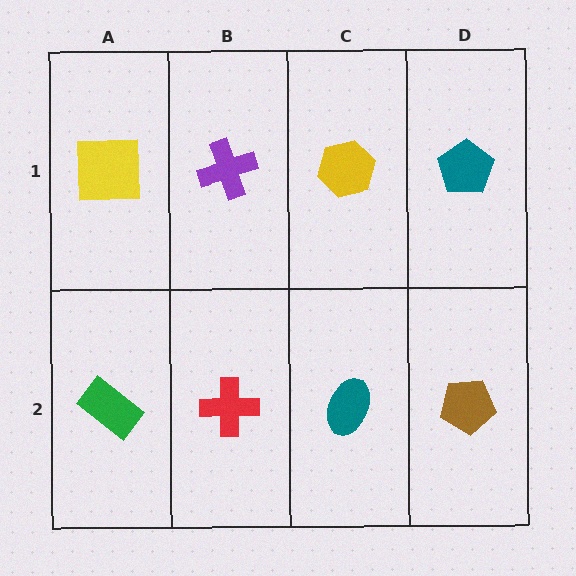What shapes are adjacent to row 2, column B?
A purple cross (row 1, column B), a green rectangle (row 2, column A), a teal ellipse (row 2, column C).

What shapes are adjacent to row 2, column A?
A yellow square (row 1, column A), a red cross (row 2, column B).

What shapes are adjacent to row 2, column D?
A teal pentagon (row 1, column D), a teal ellipse (row 2, column C).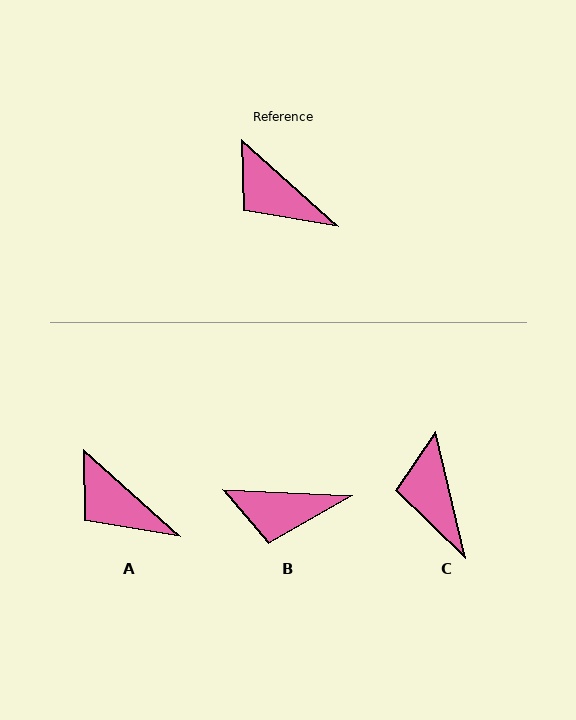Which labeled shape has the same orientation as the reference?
A.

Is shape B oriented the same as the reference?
No, it is off by about 39 degrees.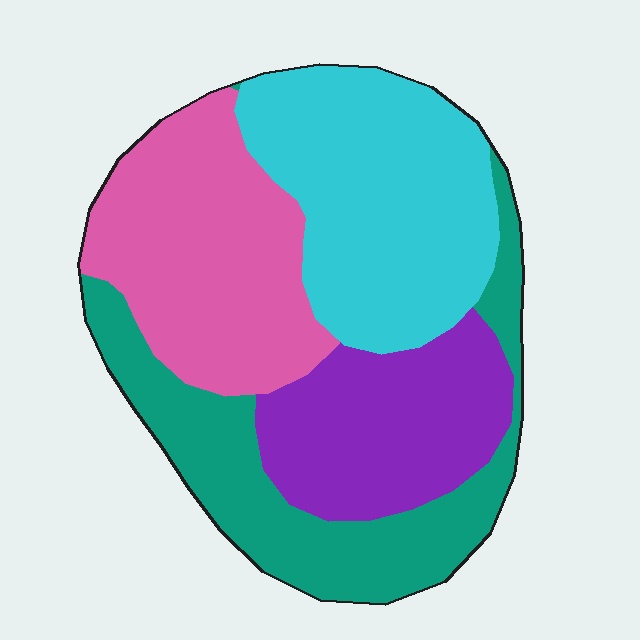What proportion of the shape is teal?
Teal takes up about one quarter (1/4) of the shape.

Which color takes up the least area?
Purple, at roughly 20%.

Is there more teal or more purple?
Teal.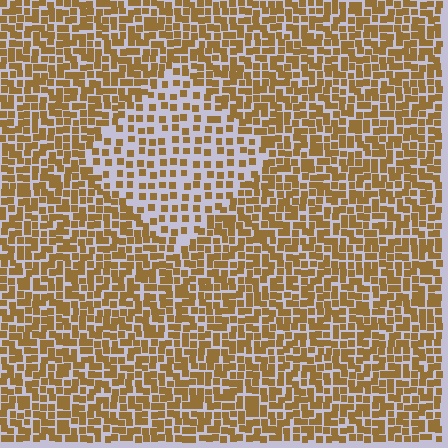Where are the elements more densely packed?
The elements are more densely packed outside the diamond boundary.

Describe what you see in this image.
The image contains small brown elements arranged at two different densities. A diamond-shaped region is visible where the elements are less densely packed than the surrounding area.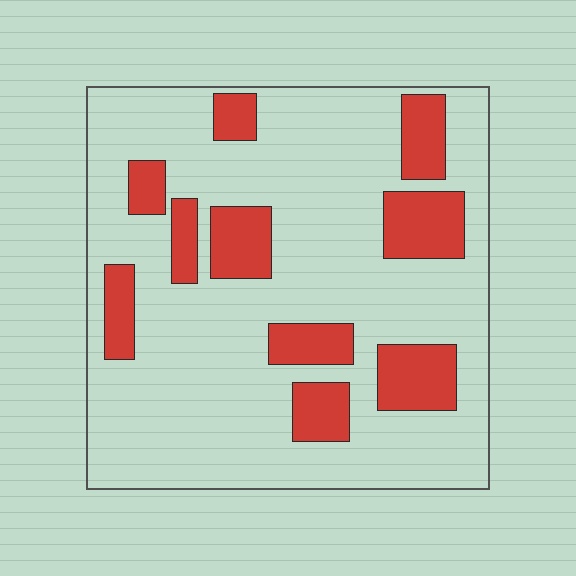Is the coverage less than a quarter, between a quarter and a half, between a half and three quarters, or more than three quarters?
Less than a quarter.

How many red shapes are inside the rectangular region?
10.